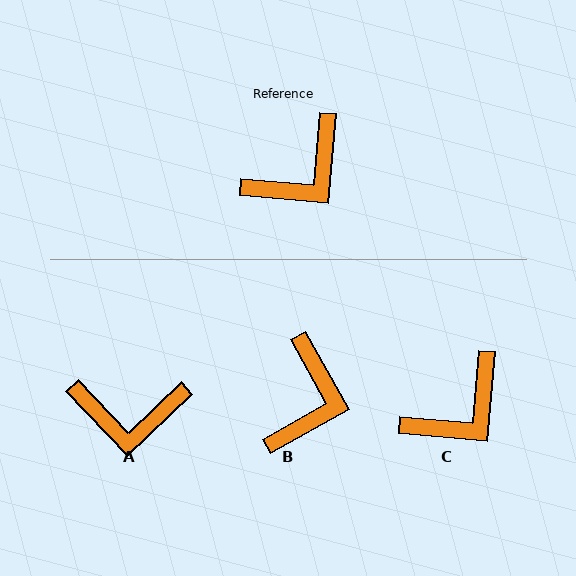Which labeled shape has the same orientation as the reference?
C.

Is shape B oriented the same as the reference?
No, it is off by about 34 degrees.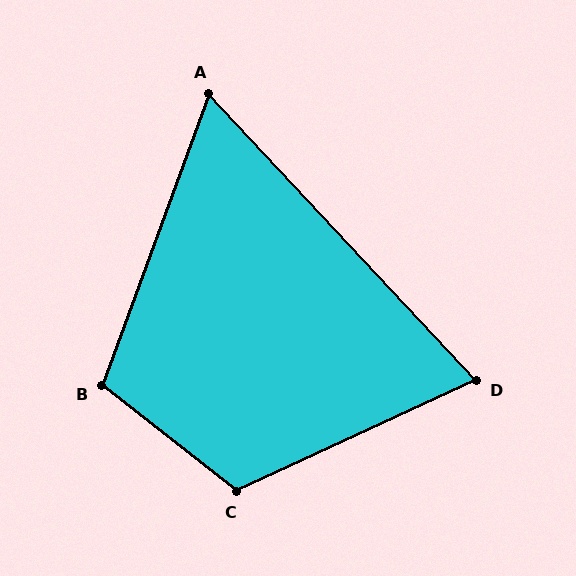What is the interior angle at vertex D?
Approximately 72 degrees (acute).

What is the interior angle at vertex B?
Approximately 108 degrees (obtuse).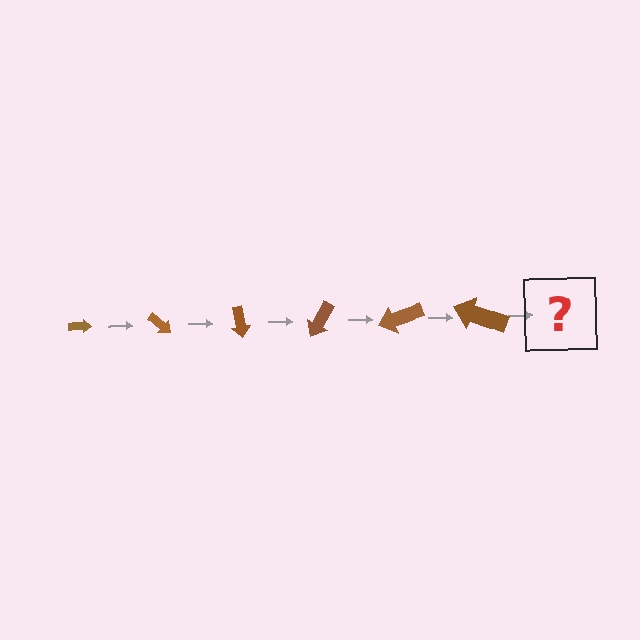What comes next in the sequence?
The next element should be an arrow, larger than the previous one and rotated 240 degrees from the start.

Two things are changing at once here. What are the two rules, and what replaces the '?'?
The two rules are that the arrow grows larger each step and it rotates 40 degrees each step. The '?' should be an arrow, larger than the previous one and rotated 240 degrees from the start.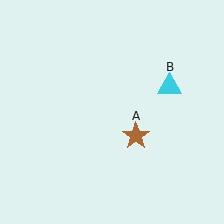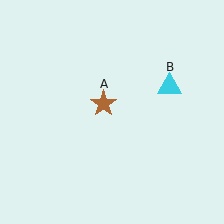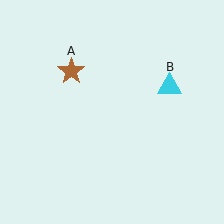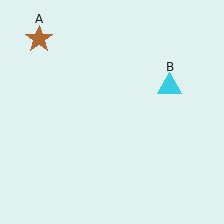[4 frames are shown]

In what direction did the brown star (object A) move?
The brown star (object A) moved up and to the left.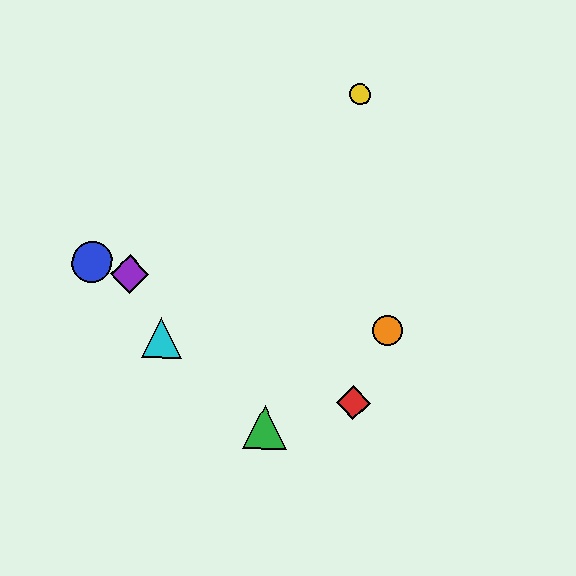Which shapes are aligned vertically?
The red diamond, the yellow circle are aligned vertically.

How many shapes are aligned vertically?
2 shapes (the red diamond, the yellow circle) are aligned vertically.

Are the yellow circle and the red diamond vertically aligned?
Yes, both are at x≈360.